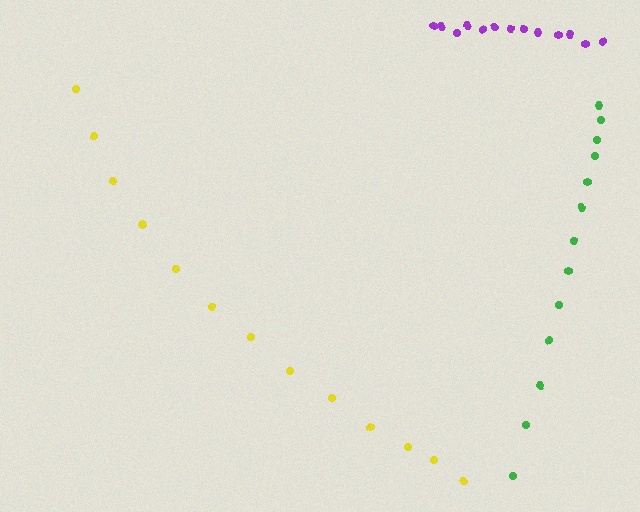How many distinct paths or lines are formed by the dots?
There are 3 distinct paths.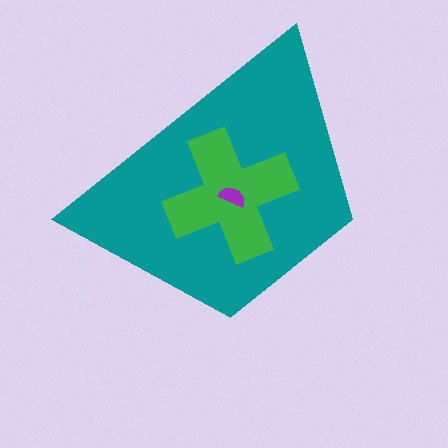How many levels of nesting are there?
3.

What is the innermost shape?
The purple semicircle.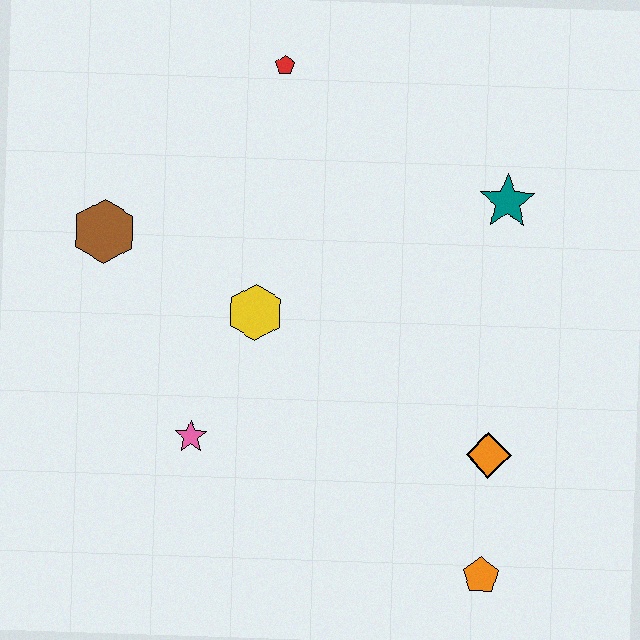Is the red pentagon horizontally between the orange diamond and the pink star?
Yes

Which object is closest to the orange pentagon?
The orange diamond is closest to the orange pentagon.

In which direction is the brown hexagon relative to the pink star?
The brown hexagon is above the pink star.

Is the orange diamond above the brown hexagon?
No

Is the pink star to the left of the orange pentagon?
Yes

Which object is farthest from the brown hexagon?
The orange pentagon is farthest from the brown hexagon.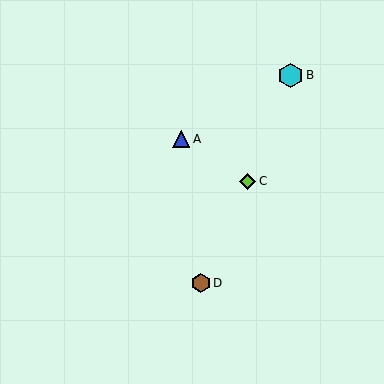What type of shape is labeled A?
Shape A is a blue triangle.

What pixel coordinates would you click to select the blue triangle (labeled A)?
Click at (181, 139) to select the blue triangle A.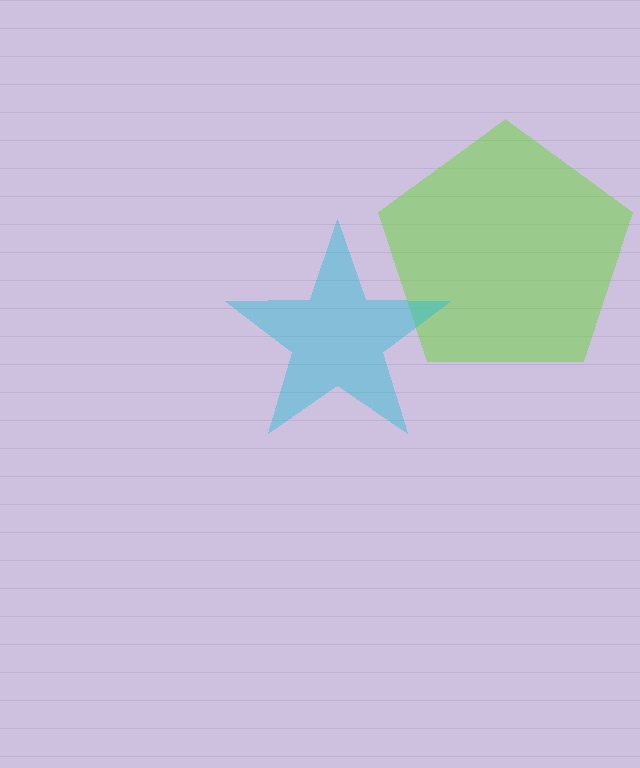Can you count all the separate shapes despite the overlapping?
Yes, there are 2 separate shapes.